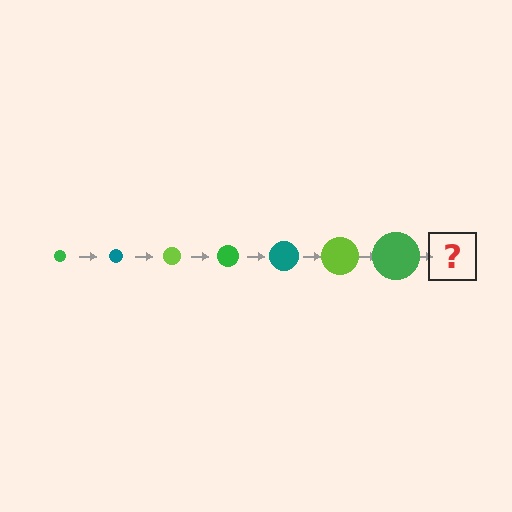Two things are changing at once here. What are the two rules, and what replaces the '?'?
The two rules are that the circle grows larger each step and the color cycles through green, teal, and lime. The '?' should be a teal circle, larger than the previous one.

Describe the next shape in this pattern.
It should be a teal circle, larger than the previous one.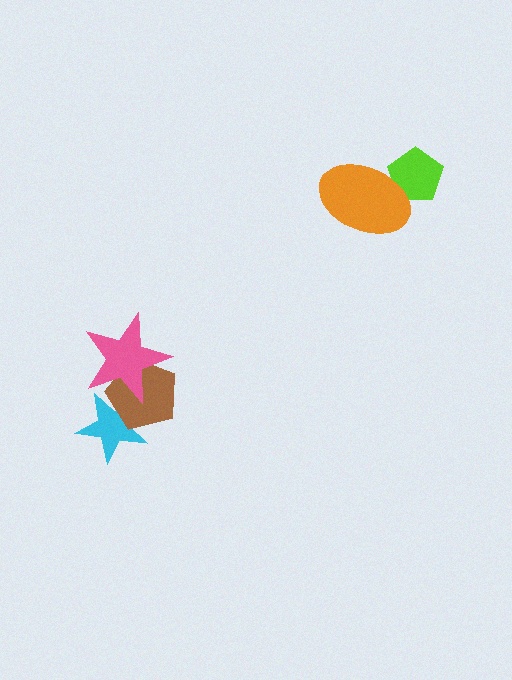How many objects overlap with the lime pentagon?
1 object overlaps with the lime pentagon.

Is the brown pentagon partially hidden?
Yes, it is partially covered by another shape.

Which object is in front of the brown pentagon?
The pink star is in front of the brown pentagon.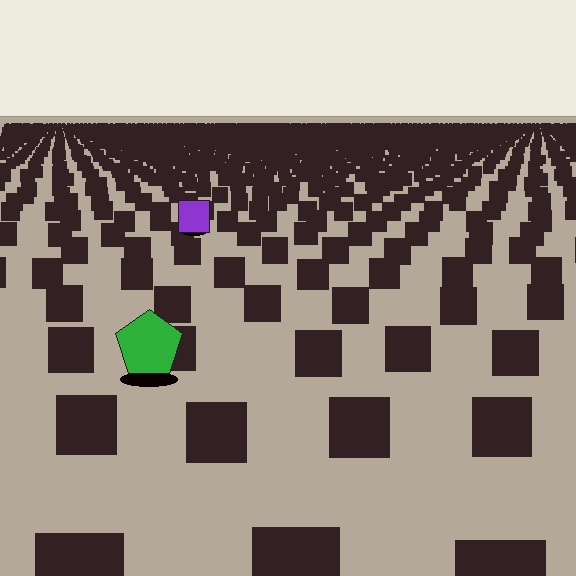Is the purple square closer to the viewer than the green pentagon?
No. The green pentagon is closer — you can tell from the texture gradient: the ground texture is coarser near it.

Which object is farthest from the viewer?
The purple square is farthest from the viewer. It appears smaller and the ground texture around it is denser.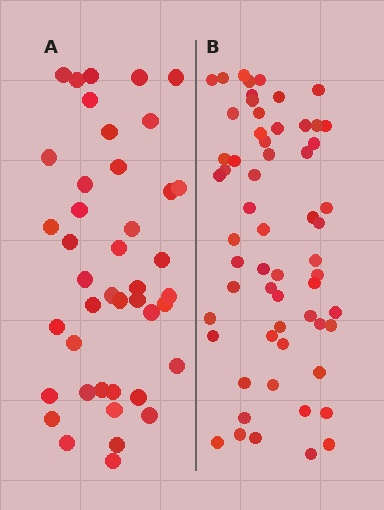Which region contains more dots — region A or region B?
Region B (the right region) has more dots.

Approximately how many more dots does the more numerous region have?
Region B has approximately 20 more dots than region A.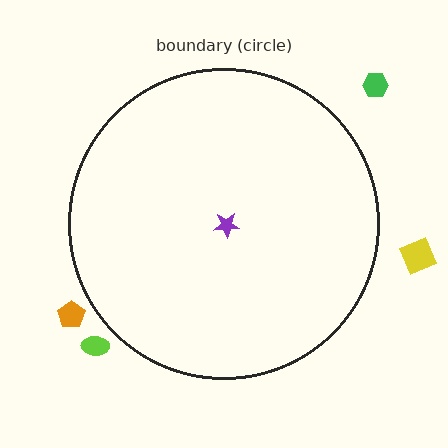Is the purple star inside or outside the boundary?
Inside.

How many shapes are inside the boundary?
1 inside, 4 outside.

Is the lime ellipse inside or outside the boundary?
Outside.